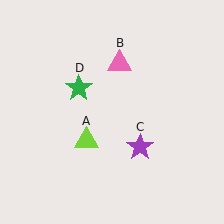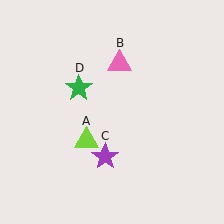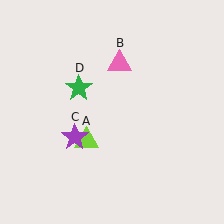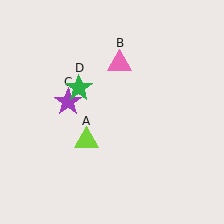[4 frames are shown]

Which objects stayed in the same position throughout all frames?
Lime triangle (object A) and pink triangle (object B) and green star (object D) remained stationary.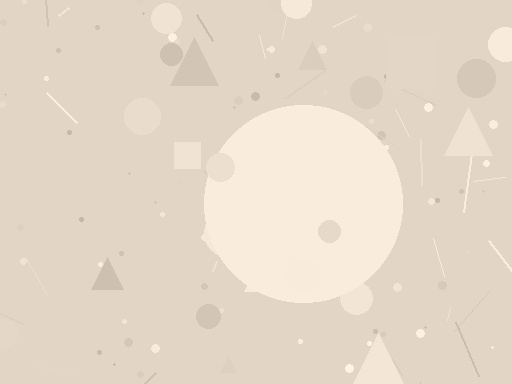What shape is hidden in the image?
A circle is hidden in the image.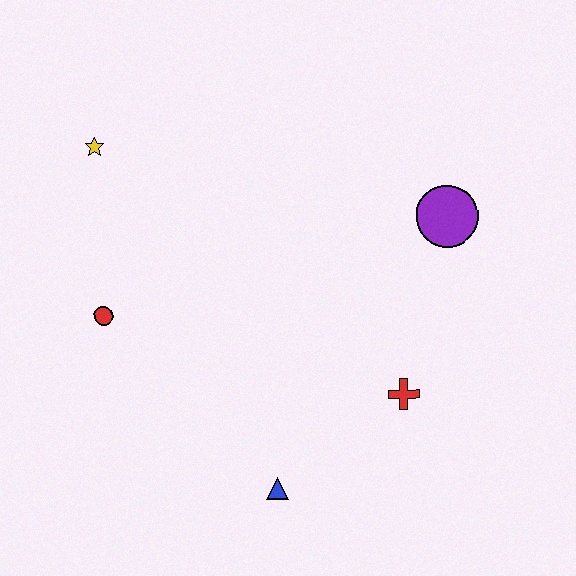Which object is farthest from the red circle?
The purple circle is farthest from the red circle.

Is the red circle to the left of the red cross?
Yes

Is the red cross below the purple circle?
Yes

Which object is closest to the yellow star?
The red circle is closest to the yellow star.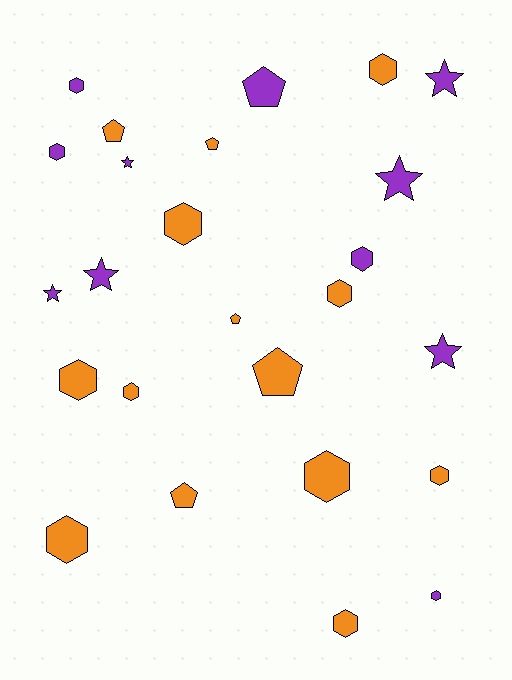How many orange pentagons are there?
There are 5 orange pentagons.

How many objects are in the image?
There are 25 objects.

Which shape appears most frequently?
Hexagon, with 13 objects.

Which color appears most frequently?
Orange, with 14 objects.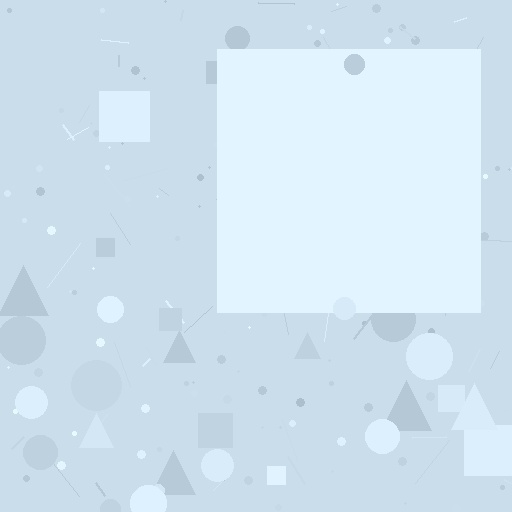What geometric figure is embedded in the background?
A square is embedded in the background.